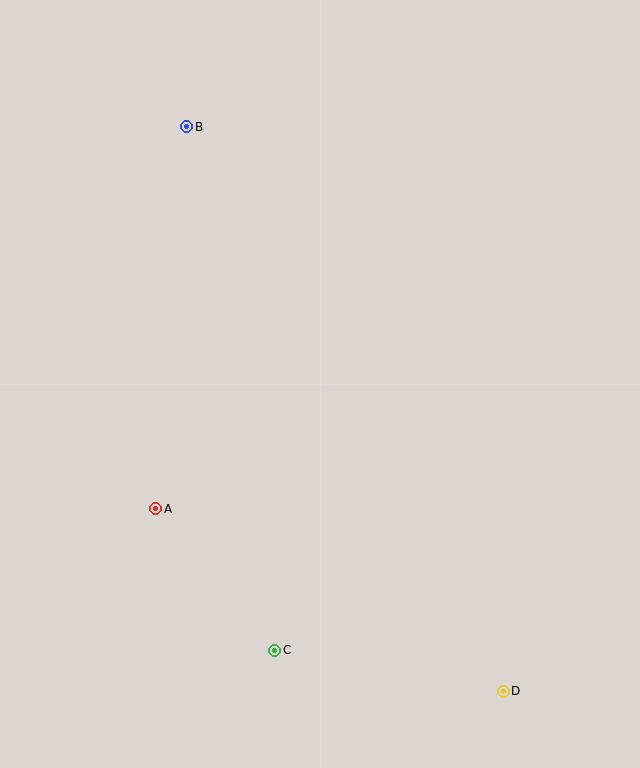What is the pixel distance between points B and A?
The distance between B and A is 383 pixels.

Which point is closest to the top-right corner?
Point B is closest to the top-right corner.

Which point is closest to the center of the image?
Point A at (156, 509) is closest to the center.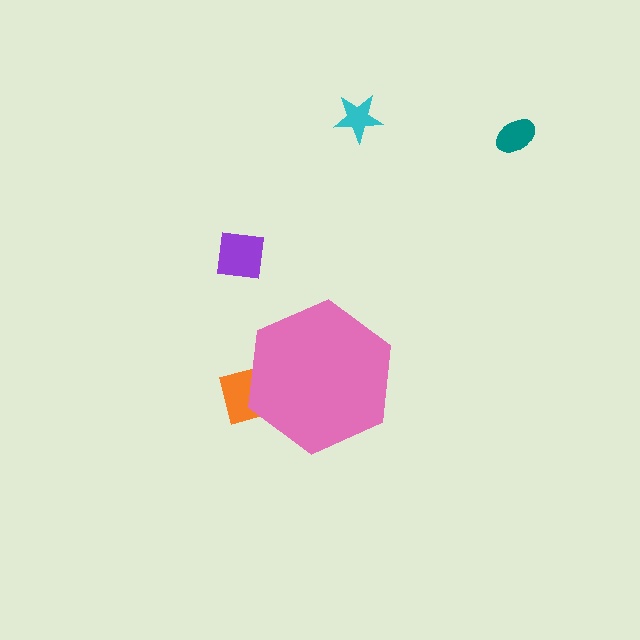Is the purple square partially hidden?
No, the purple square is fully visible.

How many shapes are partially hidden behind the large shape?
1 shape is partially hidden.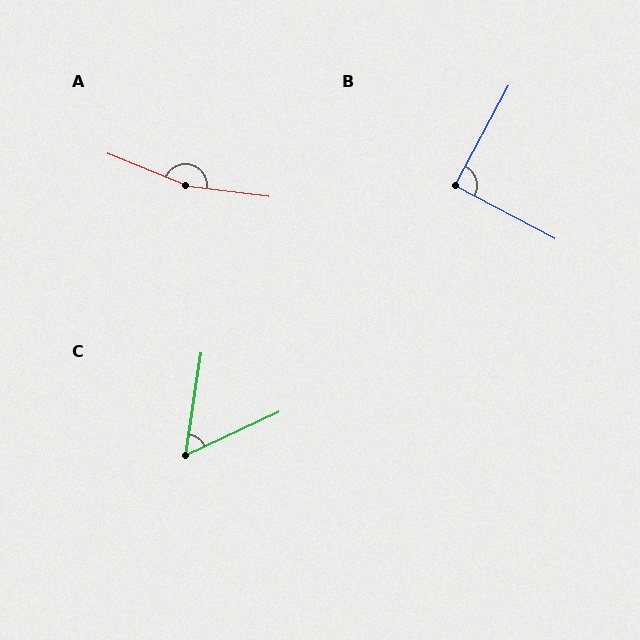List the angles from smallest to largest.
C (57°), B (90°), A (165°).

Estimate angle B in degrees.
Approximately 90 degrees.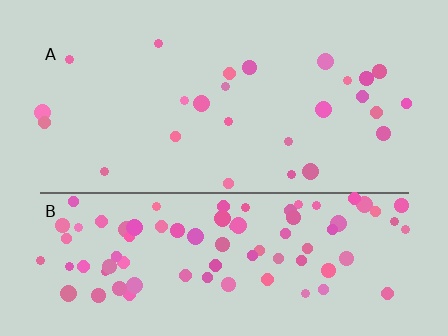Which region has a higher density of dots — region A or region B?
B (the bottom).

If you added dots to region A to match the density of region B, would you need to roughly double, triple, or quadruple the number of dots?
Approximately triple.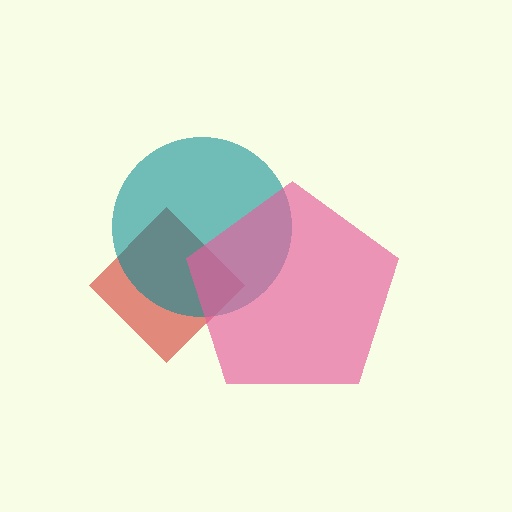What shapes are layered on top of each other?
The layered shapes are: a red diamond, a teal circle, a pink pentagon.